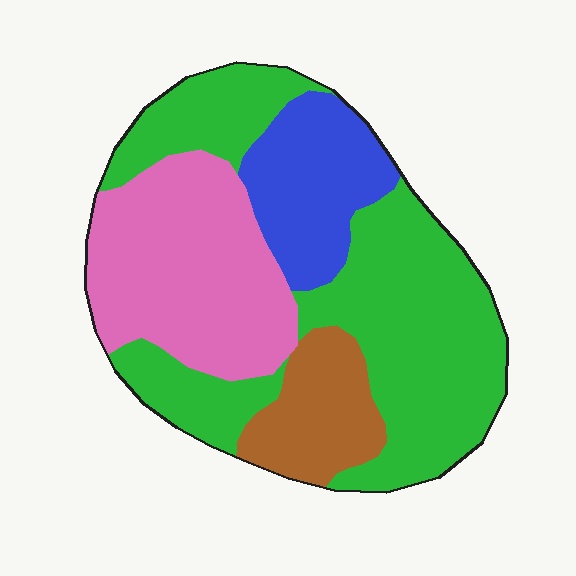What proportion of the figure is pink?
Pink takes up about one quarter (1/4) of the figure.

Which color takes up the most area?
Green, at roughly 45%.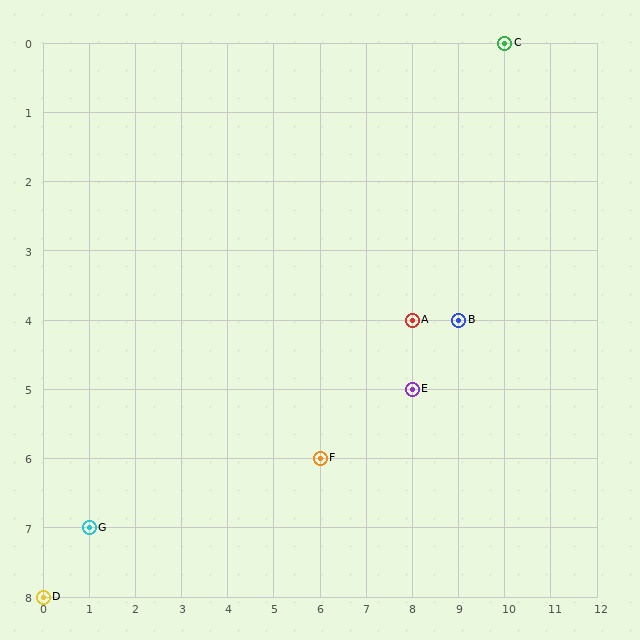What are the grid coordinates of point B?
Point B is at grid coordinates (9, 4).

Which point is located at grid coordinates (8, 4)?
Point A is at (8, 4).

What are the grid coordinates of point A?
Point A is at grid coordinates (8, 4).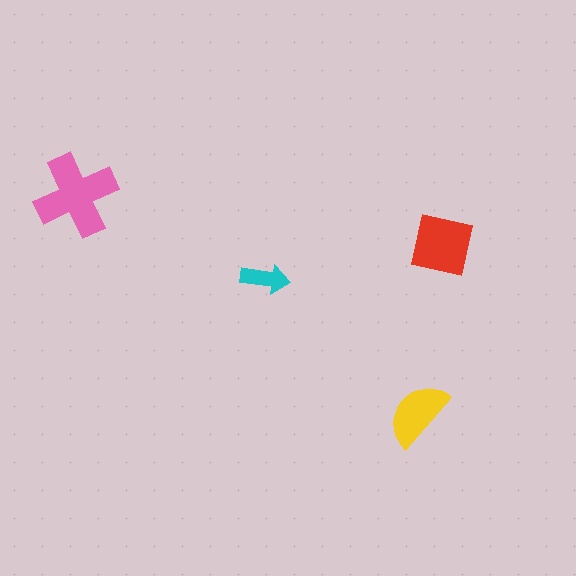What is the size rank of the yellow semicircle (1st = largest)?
3rd.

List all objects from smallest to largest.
The cyan arrow, the yellow semicircle, the red square, the pink cross.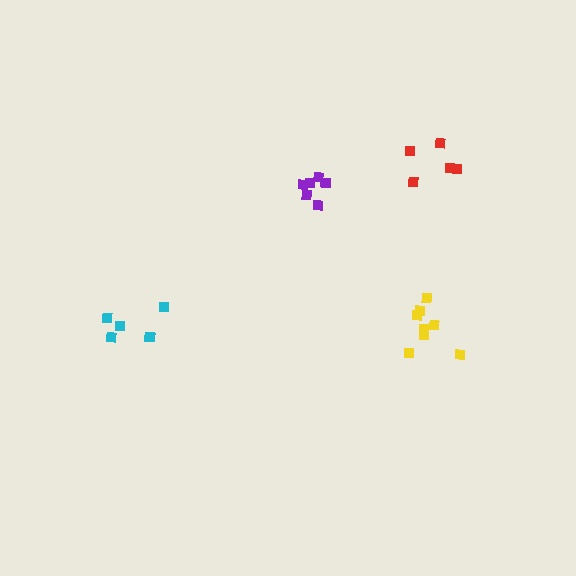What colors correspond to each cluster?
The clusters are colored: yellow, purple, red, cyan.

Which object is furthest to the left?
The cyan cluster is leftmost.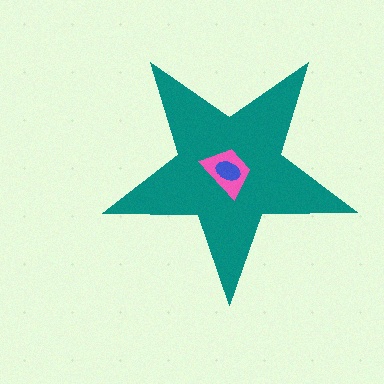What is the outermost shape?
The teal star.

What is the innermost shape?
The blue ellipse.